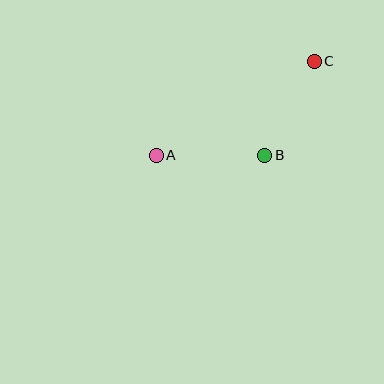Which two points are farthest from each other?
Points A and C are farthest from each other.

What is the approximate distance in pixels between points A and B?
The distance between A and B is approximately 108 pixels.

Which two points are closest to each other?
Points B and C are closest to each other.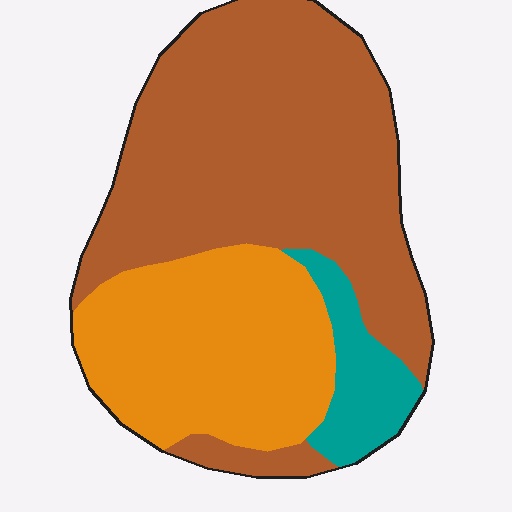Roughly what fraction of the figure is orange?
Orange takes up about one third (1/3) of the figure.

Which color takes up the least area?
Teal, at roughly 10%.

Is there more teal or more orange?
Orange.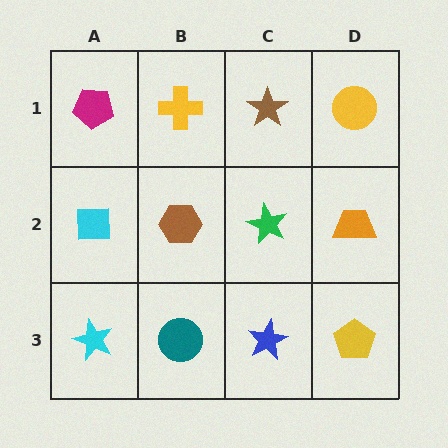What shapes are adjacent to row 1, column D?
An orange trapezoid (row 2, column D), a brown star (row 1, column C).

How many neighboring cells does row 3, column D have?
2.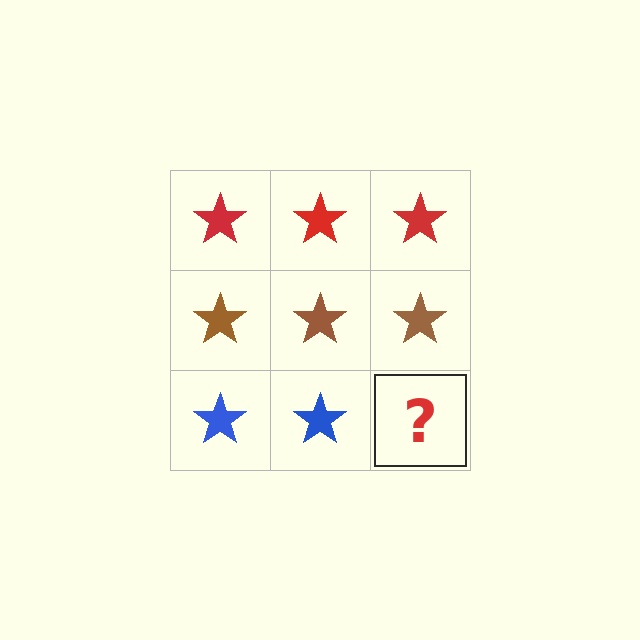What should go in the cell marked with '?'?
The missing cell should contain a blue star.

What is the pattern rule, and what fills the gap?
The rule is that each row has a consistent color. The gap should be filled with a blue star.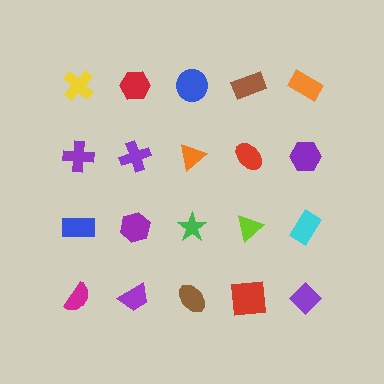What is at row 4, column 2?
A purple trapezoid.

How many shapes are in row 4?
5 shapes.